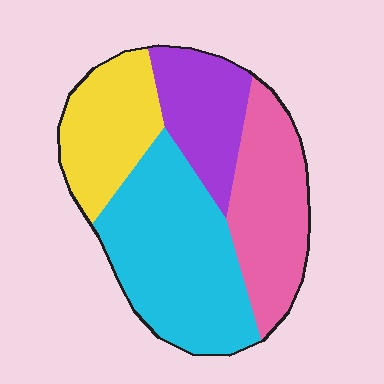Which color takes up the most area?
Cyan, at roughly 35%.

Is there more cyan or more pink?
Cyan.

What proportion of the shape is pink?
Pink covers around 25% of the shape.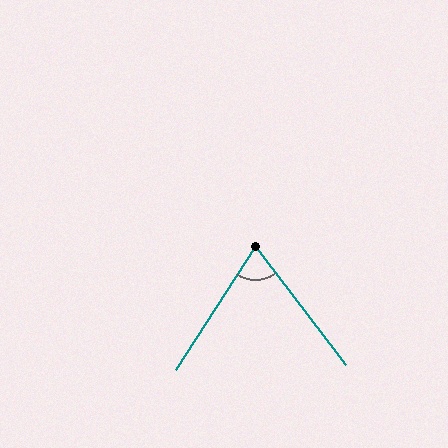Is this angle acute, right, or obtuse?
It is acute.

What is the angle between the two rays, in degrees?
Approximately 70 degrees.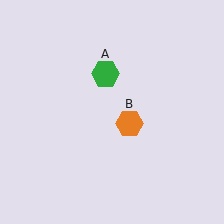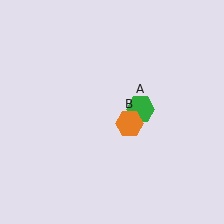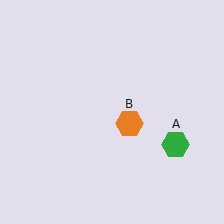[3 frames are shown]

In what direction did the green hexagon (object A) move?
The green hexagon (object A) moved down and to the right.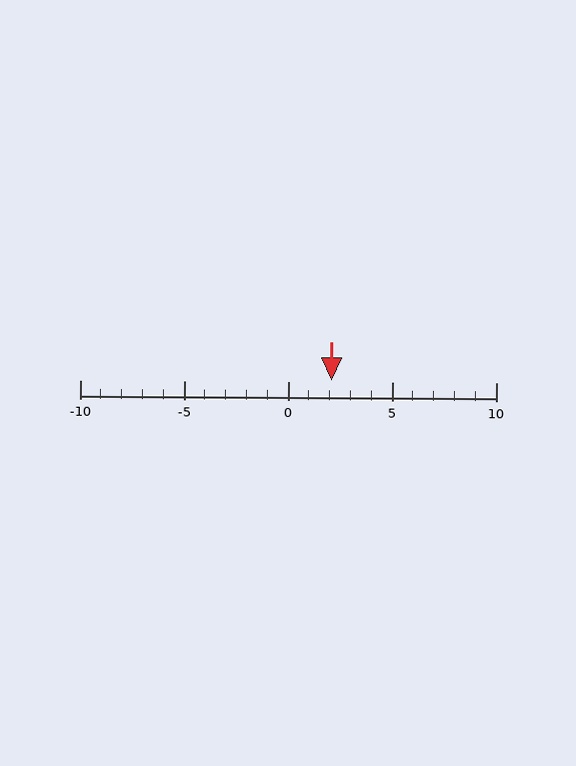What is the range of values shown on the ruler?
The ruler shows values from -10 to 10.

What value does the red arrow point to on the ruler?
The red arrow points to approximately 2.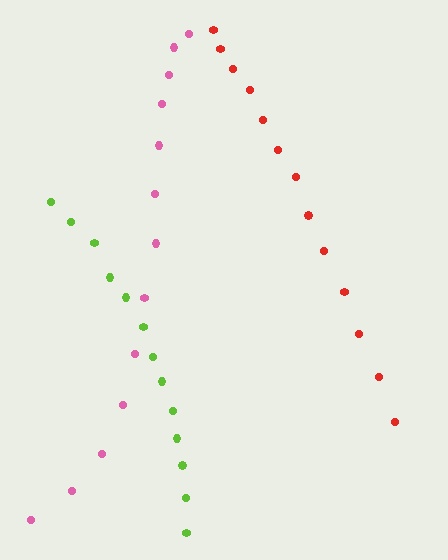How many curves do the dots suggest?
There are 3 distinct paths.